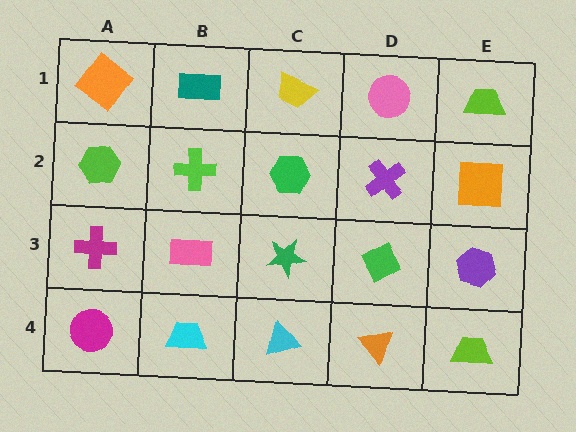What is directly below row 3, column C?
A cyan triangle.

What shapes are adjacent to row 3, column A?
A lime hexagon (row 2, column A), a magenta circle (row 4, column A), a pink rectangle (row 3, column B).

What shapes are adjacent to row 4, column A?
A magenta cross (row 3, column A), a cyan trapezoid (row 4, column B).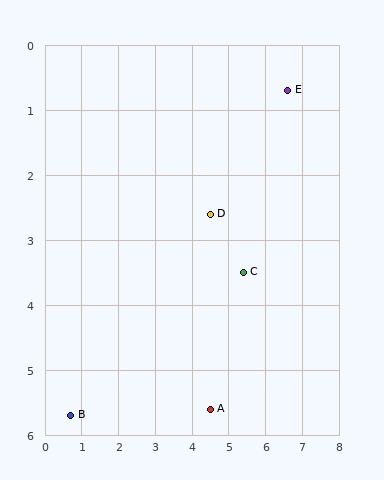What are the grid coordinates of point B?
Point B is at approximately (0.7, 5.7).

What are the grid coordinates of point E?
Point E is at approximately (6.6, 0.7).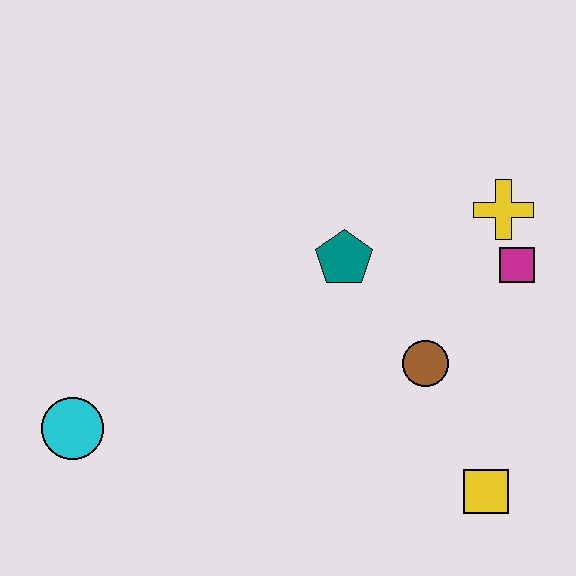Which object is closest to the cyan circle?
The teal pentagon is closest to the cyan circle.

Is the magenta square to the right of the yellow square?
Yes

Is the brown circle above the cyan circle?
Yes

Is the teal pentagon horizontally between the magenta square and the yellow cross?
No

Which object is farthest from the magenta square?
The cyan circle is farthest from the magenta square.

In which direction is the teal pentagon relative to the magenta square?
The teal pentagon is to the left of the magenta square.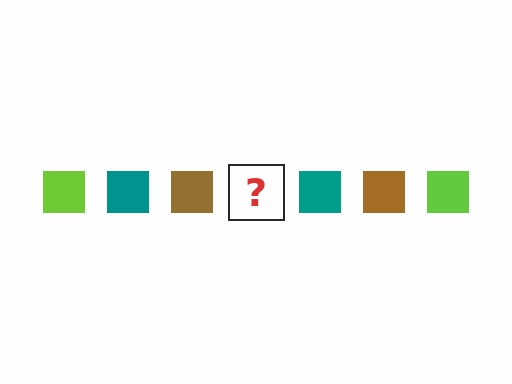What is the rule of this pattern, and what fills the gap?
The rule is that the pattern cycles through lime, teal, brown squares. The gap should be filled with a lime square.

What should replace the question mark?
The question mark should be replaced with a lime square.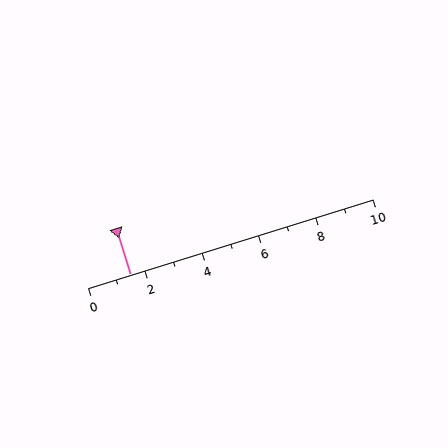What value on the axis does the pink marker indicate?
The marker indicates approximately 1.5.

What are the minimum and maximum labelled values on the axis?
The axis runs from 0 to 10.